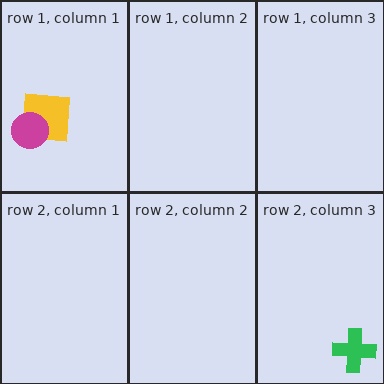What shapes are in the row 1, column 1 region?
The yellow square, the magenta circle.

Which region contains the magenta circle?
The row 1, column 1 region.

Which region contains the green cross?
The row 2, column 3 region.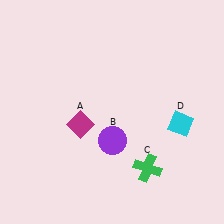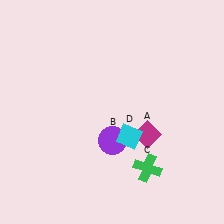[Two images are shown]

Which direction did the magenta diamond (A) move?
The magenta diamond (A) moved right.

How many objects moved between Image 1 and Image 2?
2 objects moved between the two images.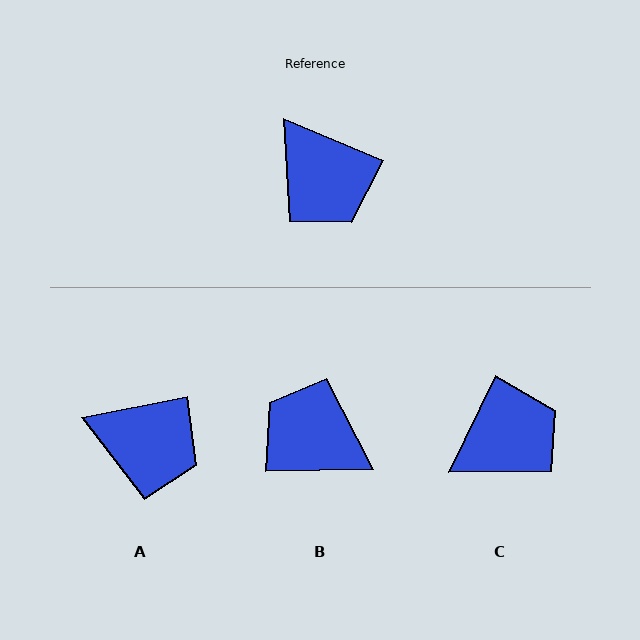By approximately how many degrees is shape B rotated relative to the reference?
Approximately 156 degrees clockwise.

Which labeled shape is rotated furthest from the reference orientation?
B, about 156 degrees away.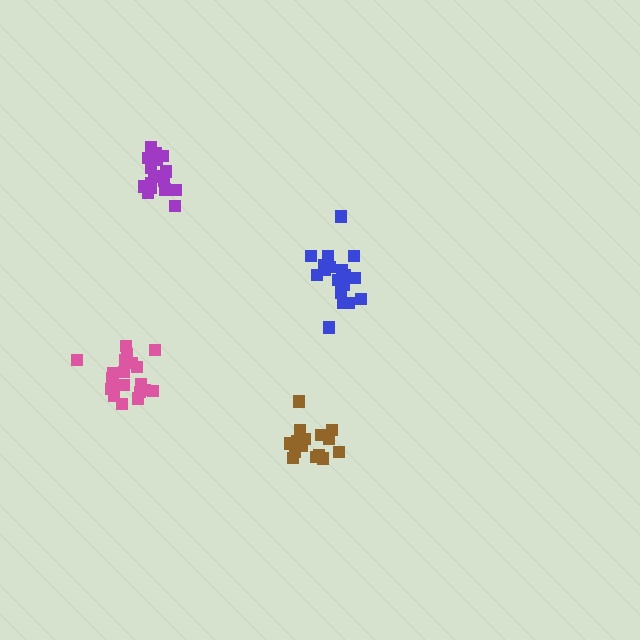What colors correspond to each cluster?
The clusters are colored: brown, blue, purple, pink.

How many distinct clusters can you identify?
There are 4 distinct clusters.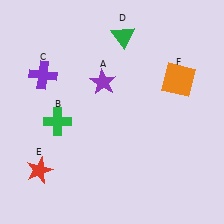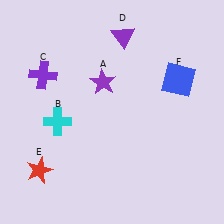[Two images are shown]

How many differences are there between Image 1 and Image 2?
There are 3 differences between the two images.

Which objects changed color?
B changed from green to cyan. D changed from green to purple. F changed from orange to blue.